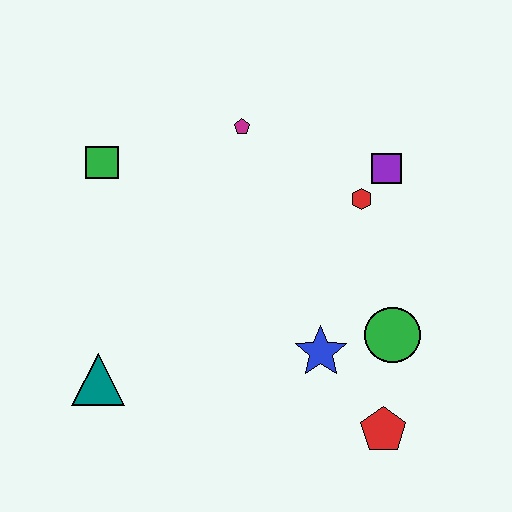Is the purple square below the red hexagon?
No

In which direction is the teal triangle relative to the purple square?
The teal triangle is to the left of the purple square.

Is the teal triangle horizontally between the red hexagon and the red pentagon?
No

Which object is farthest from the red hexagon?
The teal triangle is farthest from the red hexagon.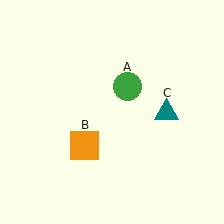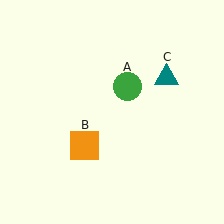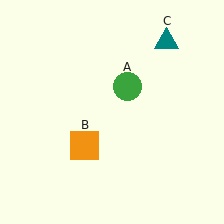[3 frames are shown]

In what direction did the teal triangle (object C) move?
The teal triangle (object C) moved up.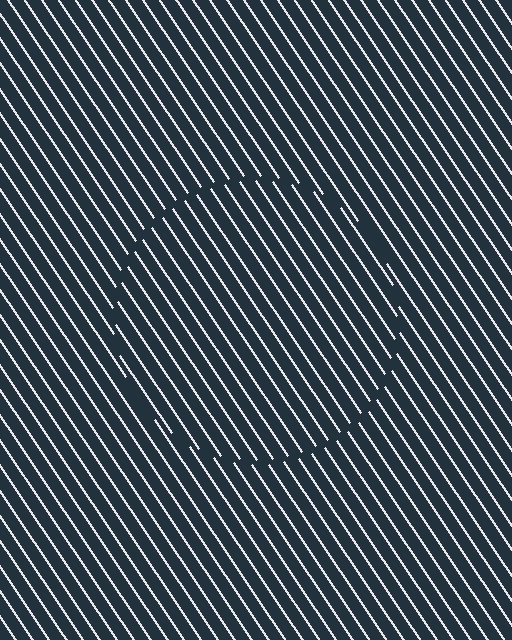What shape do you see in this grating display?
An illusory circle. The interior of the shape contains the same grating, shifted by half a period — the contour is defined by the phase discontinuity where line-ends from the inner and outer gratings abut.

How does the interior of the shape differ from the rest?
The interior of the shape contains the same grating, shifted by half a period — the contour is defined by the phase discontinuity where line-ends from the inner and outer gratings abut.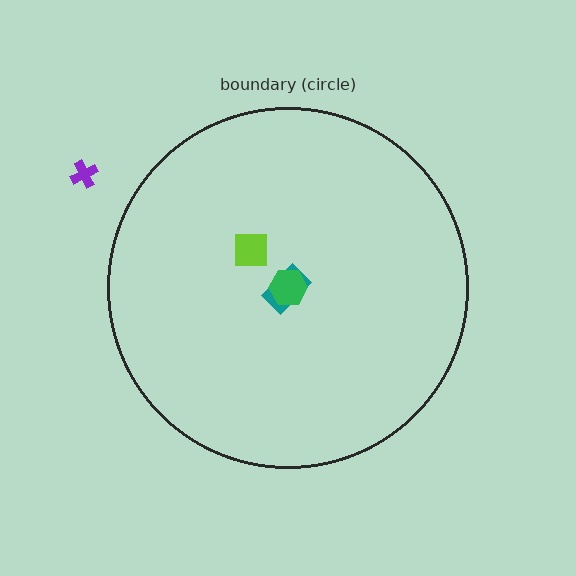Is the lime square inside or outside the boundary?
Inside.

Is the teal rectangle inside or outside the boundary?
Inside.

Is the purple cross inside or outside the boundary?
Outside.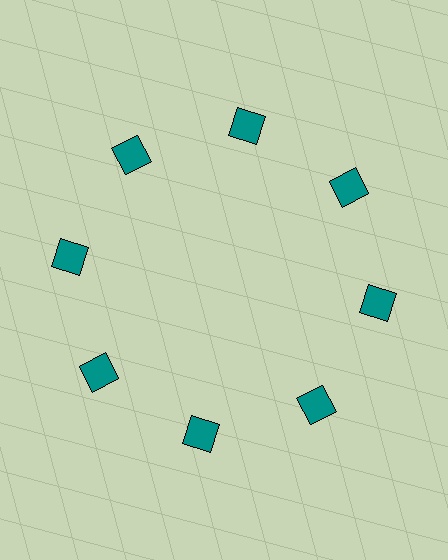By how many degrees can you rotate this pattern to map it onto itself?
The pattern maps onto itself every 45 degrees of rotation.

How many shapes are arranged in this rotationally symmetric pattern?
There are 8 shapes, arranged in 8 groups of 1.